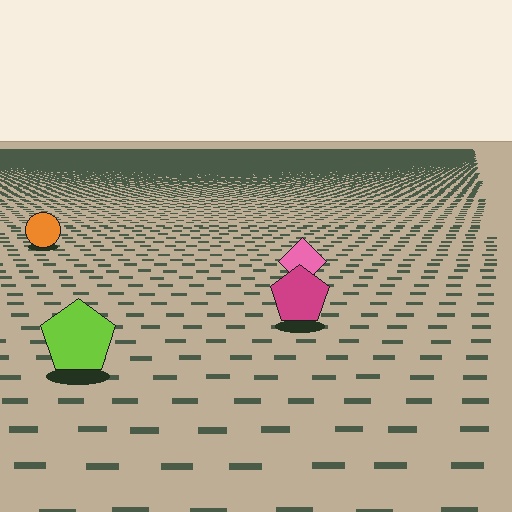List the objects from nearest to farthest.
From nearest to farthest: the lime pentagon, the magenta pentagon, the pink diamond, the orange circle.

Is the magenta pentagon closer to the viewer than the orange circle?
Yes. The magenta pentagon is closer — you can tell from the texture gradient: the ground texture is coarser near it.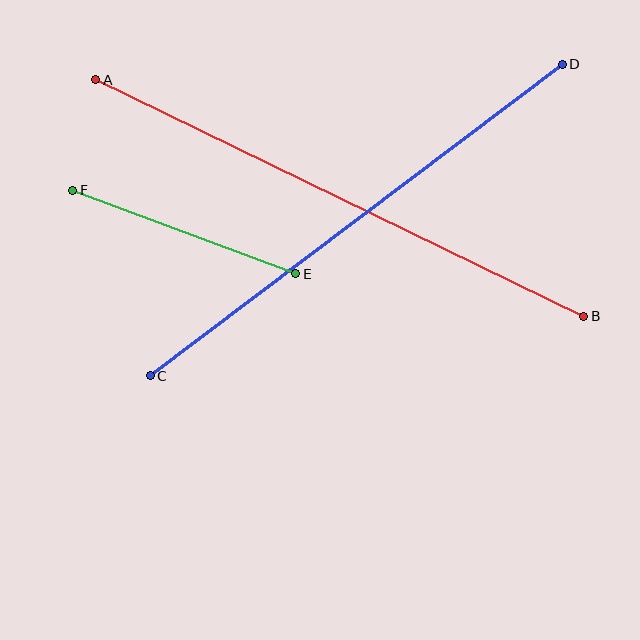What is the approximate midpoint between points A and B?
The midpoint is at approximately (340, 198) pixels.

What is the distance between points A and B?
The distance is approximately 542 pixels.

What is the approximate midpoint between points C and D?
The midpoint is at approximately (356, 220) pixels.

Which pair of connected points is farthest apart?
Points A and B are farthest apart.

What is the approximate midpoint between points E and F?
The midpoint is at approximately (184, 232) pixels.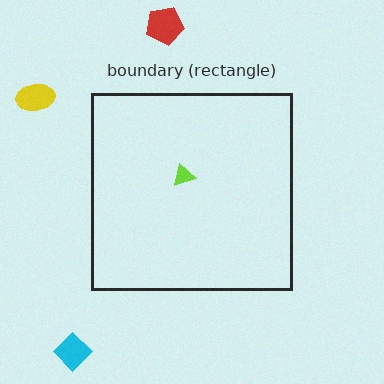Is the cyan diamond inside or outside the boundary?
Outside.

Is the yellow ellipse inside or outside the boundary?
Outside.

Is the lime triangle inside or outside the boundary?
Inside.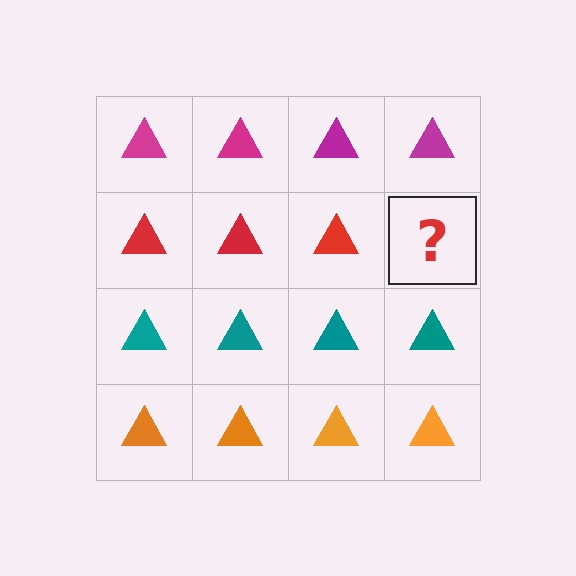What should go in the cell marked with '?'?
The missing cell should contain a red triangle.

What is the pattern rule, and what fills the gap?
The rule is that each row has a consistent color. The gap should be filled with a red triangle.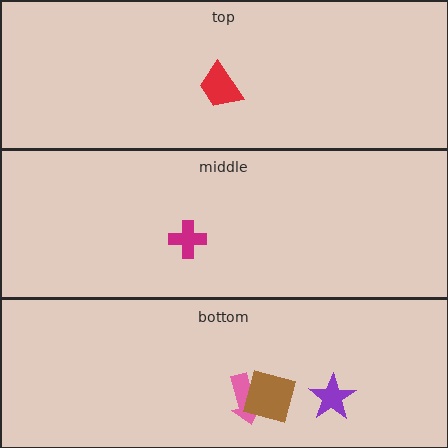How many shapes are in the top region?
1.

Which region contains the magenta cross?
The middle region.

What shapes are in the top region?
The red trapezoid.